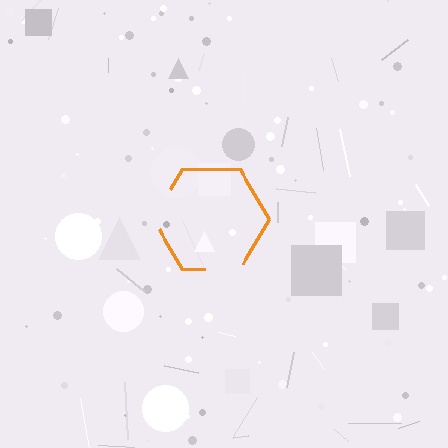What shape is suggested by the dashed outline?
The dashed outline suggests a hexagon.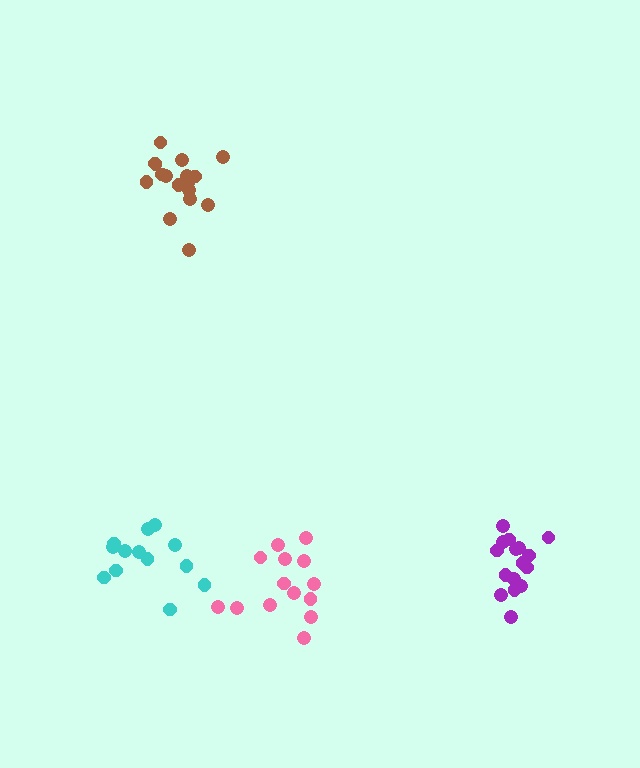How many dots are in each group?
Group 1: 14 dots, Group 2: 16 dots, Group 3: 13 dots, Group 4: 17 dots (60 total).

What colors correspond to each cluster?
The clusters are colored: pink, purple, cyan, brown.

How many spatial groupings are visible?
There are 4 spatial groupings.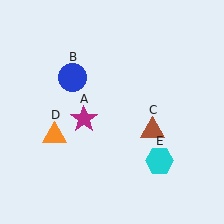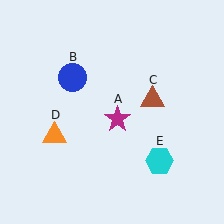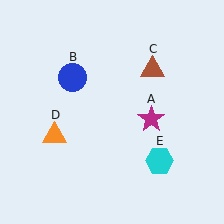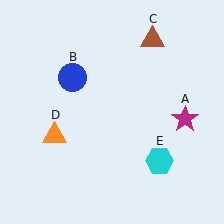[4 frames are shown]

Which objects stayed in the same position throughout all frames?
Blue circle (object B) and orange triangle (object D) and cyan hexagon (object E) remained stationary.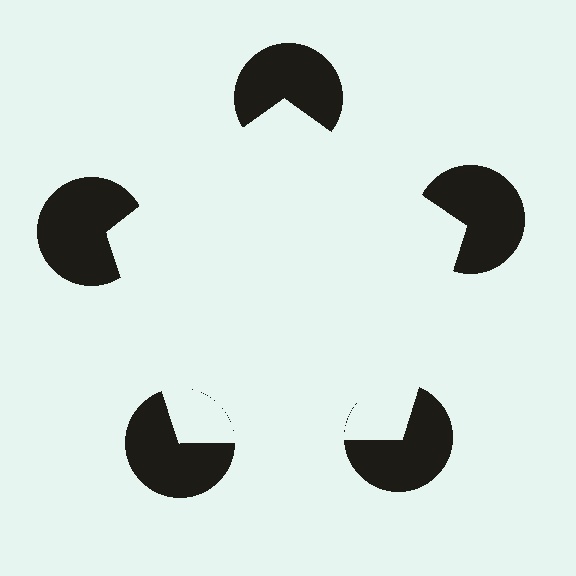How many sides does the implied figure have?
5 sides.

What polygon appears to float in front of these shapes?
An illusory pentagon — its edges are inferred from the aligned wedge cuts in the pac-man discs, not physically drawn.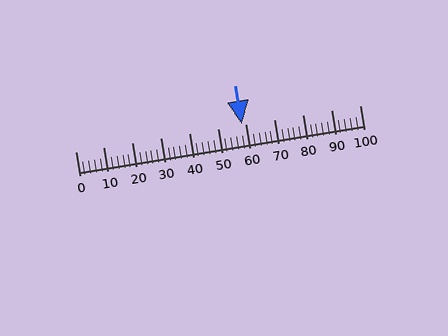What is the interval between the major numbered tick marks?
The major tick marks are spaced 10 units apart.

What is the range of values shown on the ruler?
The ruler shows values from 0 to 100.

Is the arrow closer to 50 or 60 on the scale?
The arrow is closer to 60.